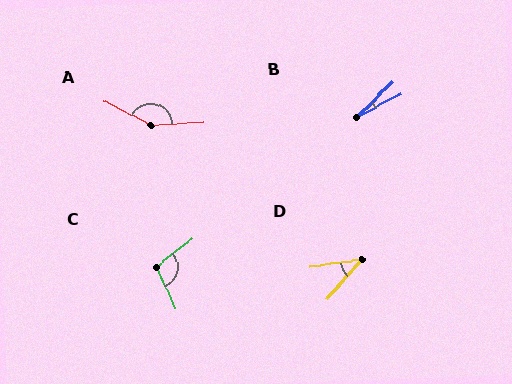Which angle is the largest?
A, at approximately 150 degrees.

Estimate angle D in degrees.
Approximately 41 degrees.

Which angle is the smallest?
B, at approximately 16 degrees.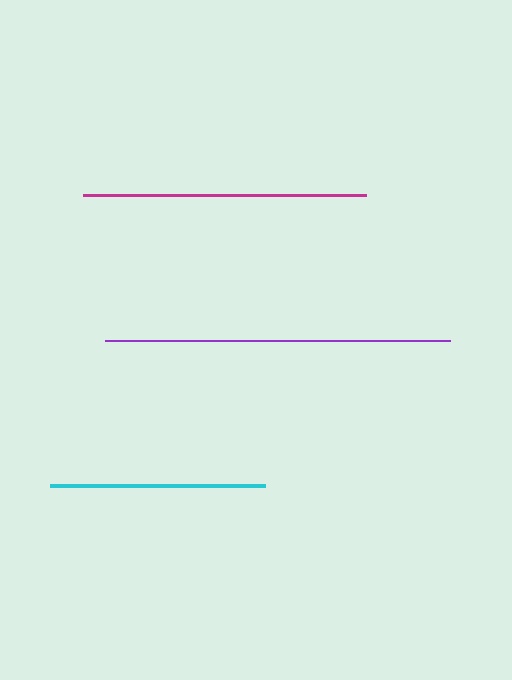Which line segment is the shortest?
The cyan line is the shortest at approximately 215 pixels.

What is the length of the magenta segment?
The magenta segment is approximately 283 pixels long.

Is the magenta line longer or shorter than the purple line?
The purple line is longer than the magenta line.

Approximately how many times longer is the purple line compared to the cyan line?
The purple line is approximately 1.6 times the length of the cyan line.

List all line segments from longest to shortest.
From longest to shortest: purple, magenta, cyan.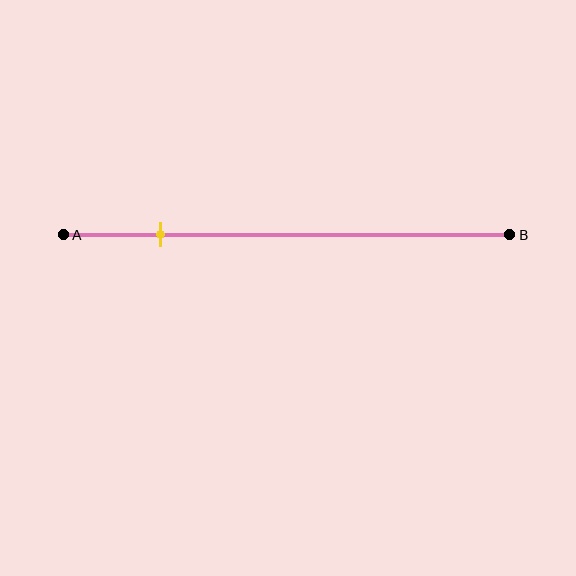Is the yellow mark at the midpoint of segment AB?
No, the mark is at about 20% from A, not at the 50% midpoint.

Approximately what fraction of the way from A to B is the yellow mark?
The yellow mark is approximately 20% of the way from A to B.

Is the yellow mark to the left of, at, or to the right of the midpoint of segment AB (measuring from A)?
The yellow mark is to the left of the midpoint of segment AB.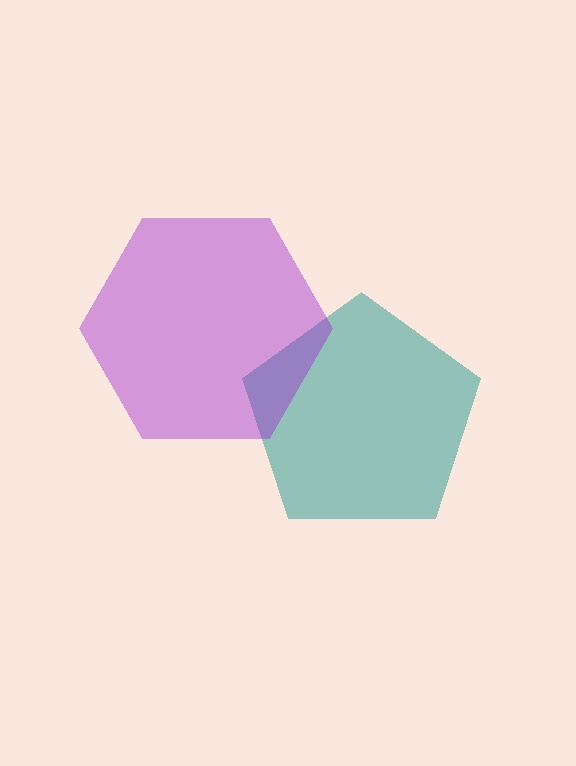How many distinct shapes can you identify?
There are 2 distinct shapes: a teal pentagon, a purple hexagon.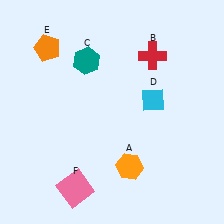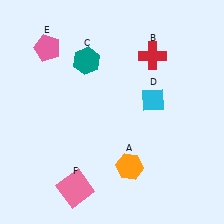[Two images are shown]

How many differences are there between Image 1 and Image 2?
There is 1 difference between the two images.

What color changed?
The pentagon (E) changed from orange in Image 1 to pink in Image 2.